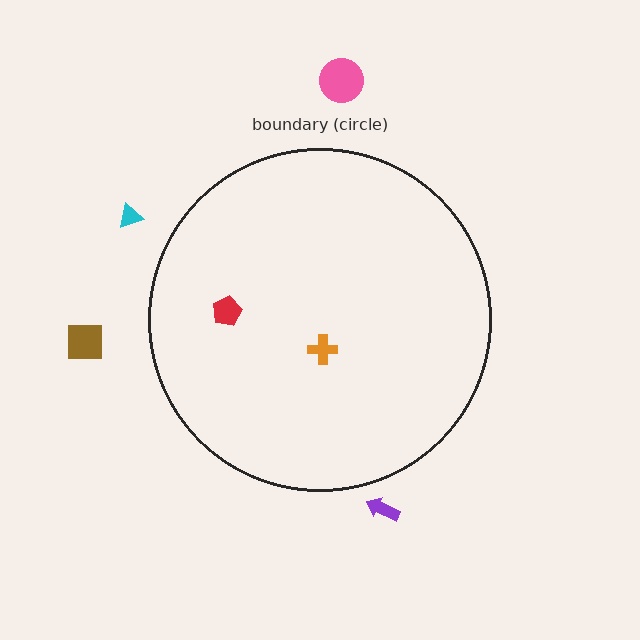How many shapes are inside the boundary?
2 inside, 4 outside.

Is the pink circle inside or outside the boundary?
Outside.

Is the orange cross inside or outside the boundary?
Inside.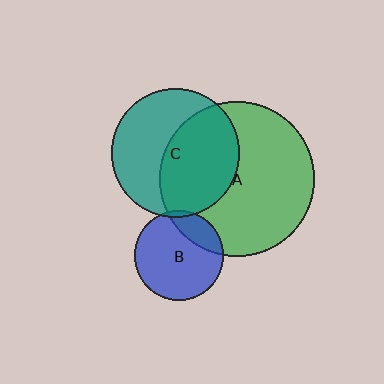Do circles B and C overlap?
Yes.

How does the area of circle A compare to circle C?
Approximately 1.5 times.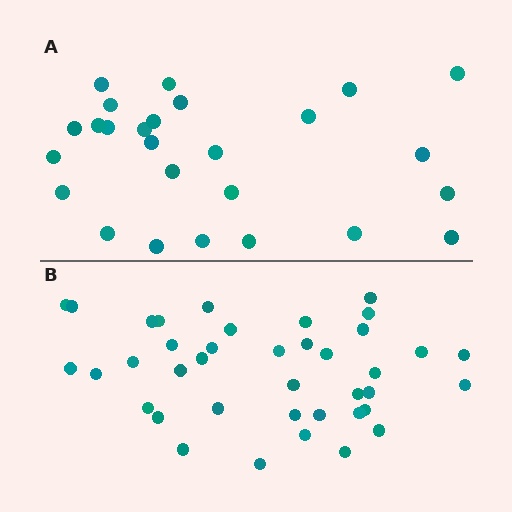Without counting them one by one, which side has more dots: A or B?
Region B (the bottom region) has more dots.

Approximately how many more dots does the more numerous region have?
Region B has approximately 15 more dots than region A.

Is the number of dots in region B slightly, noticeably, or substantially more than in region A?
Region B has substantially more. The ratio is roughly 1.5 to 1.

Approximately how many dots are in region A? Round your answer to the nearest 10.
About 30 dots. (The exact count is 26, which rounds to 30.)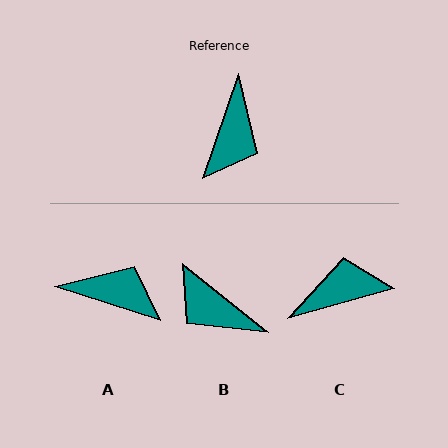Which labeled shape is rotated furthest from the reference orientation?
C, about 124 degrees away.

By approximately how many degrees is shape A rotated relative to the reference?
Approximately 91 degrees counter-clockwise.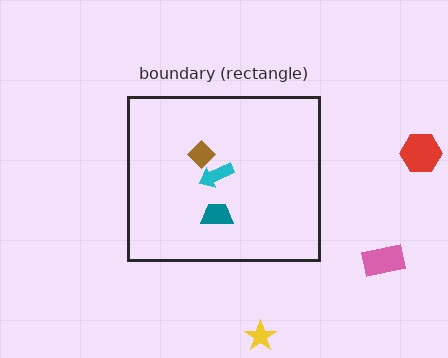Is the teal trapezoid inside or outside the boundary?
Inside.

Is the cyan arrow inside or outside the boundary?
Inside.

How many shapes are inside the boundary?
3 inside, 3 outside.